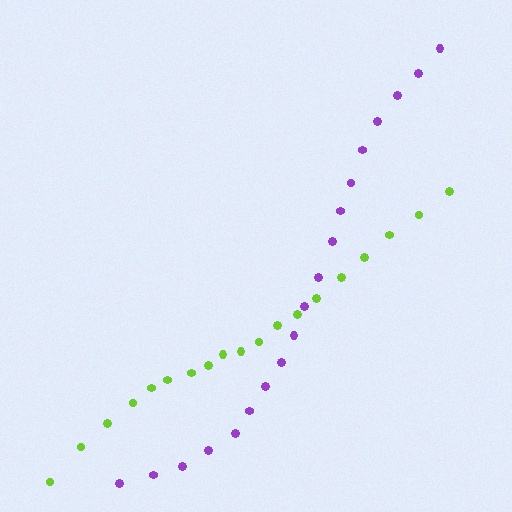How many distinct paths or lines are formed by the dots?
There are 2 distinct paths.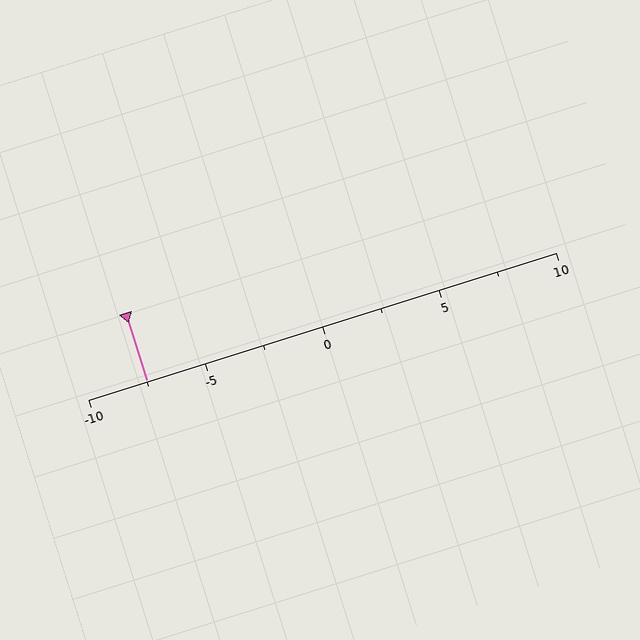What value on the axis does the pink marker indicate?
The marker indicates approximately -7.5.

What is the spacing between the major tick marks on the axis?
The major ticks are spaced 5 apart.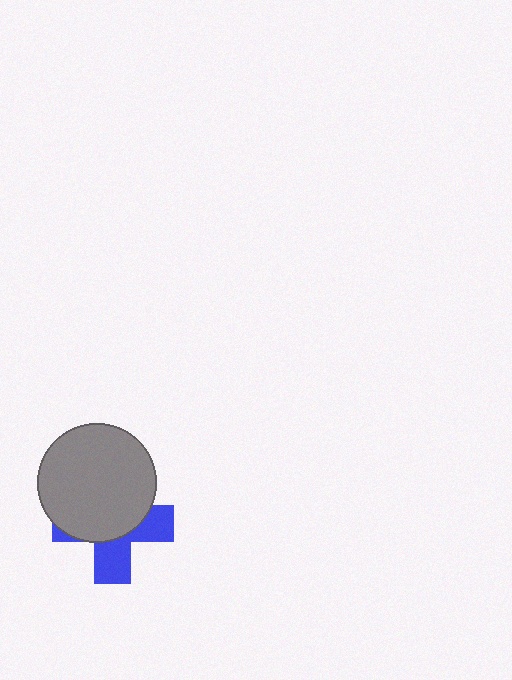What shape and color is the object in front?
The object in front is a gray circle.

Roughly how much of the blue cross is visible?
A small part of it is visible (roughly 40%).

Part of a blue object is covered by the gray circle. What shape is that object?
It is a cross.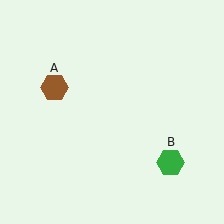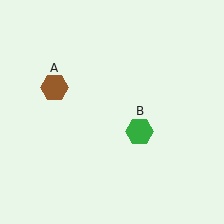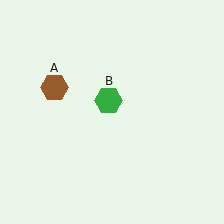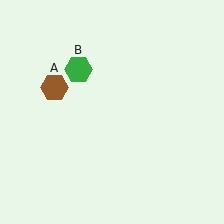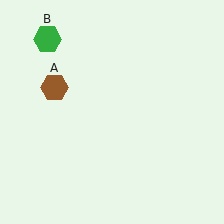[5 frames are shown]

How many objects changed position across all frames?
1 object changed position: green hexagon (object B).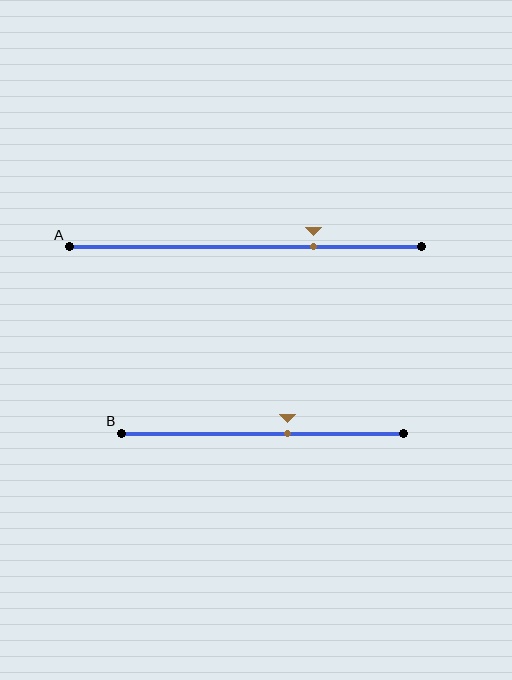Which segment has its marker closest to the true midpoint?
Segment B has its marker closest to the true midpoint.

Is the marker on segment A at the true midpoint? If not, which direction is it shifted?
No, the marker on segment A is shifted to the right by about 19% of the segment length.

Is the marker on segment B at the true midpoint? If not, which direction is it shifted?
No, the marker on segment B is shifted to the right by about 9% of the segment length.